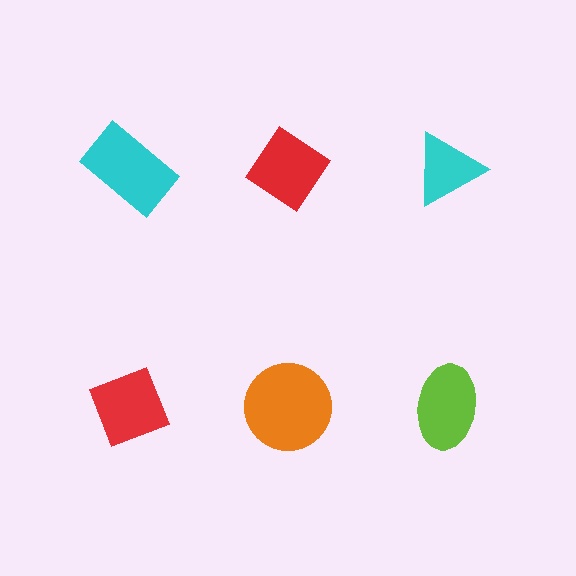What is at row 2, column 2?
An orange circle.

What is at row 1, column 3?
A cyan triangle.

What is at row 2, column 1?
A red diamond.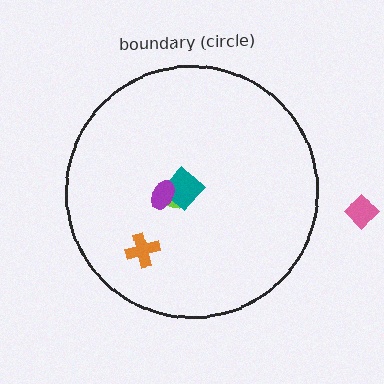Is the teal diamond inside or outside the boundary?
Inside.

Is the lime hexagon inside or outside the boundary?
Inside.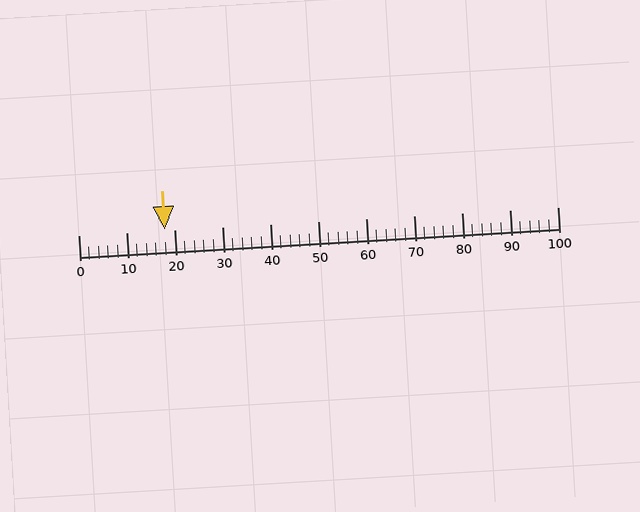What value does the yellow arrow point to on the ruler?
The yellow arrow points to approximately 18.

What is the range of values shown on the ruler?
The ruler shows values from 0 to 100.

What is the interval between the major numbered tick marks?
The major tick marks are spaced 10 units apart.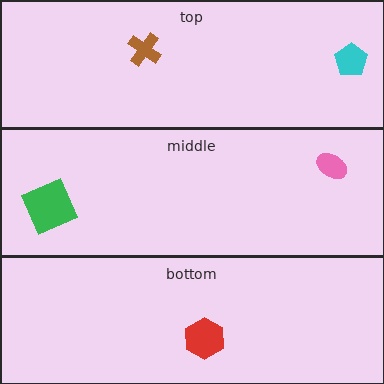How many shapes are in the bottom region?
1.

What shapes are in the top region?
The cyan pentagon, the brown cross.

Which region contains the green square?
The middle region.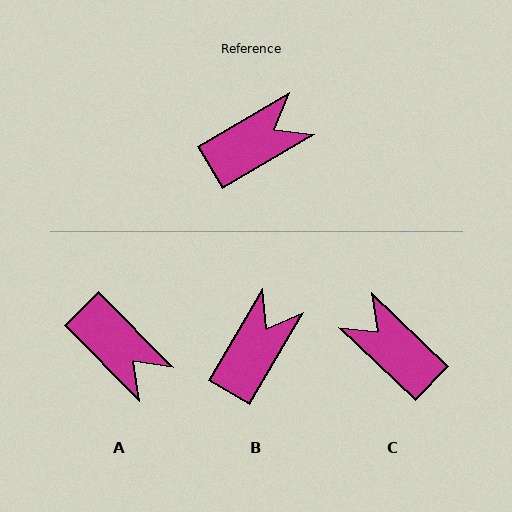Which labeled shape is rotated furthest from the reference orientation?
C, about 106 degrees away.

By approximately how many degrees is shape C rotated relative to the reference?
Approximately 106 degrees counter-clockwise.